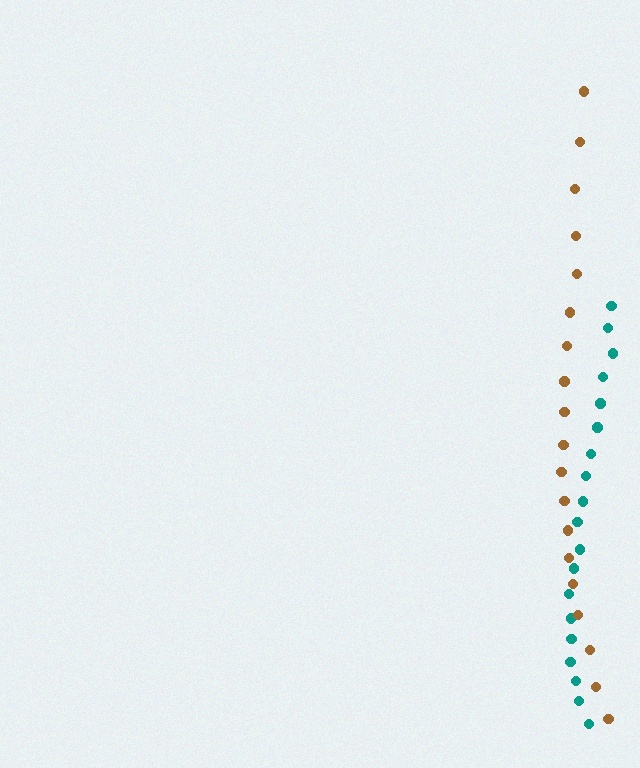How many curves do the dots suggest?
There are 2 distinct paths.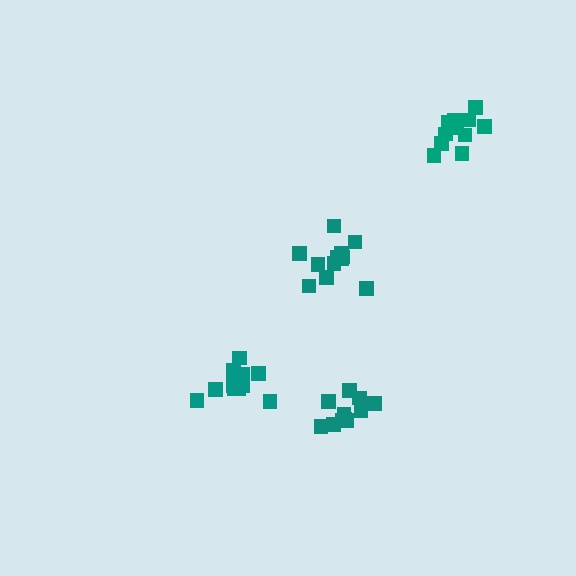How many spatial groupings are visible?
There are 4 spatial groupings.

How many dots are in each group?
Group 1: 12 dots, Group 2: 11 dots, Group 3: 11 dots, Group 4: 13 dots (47 total).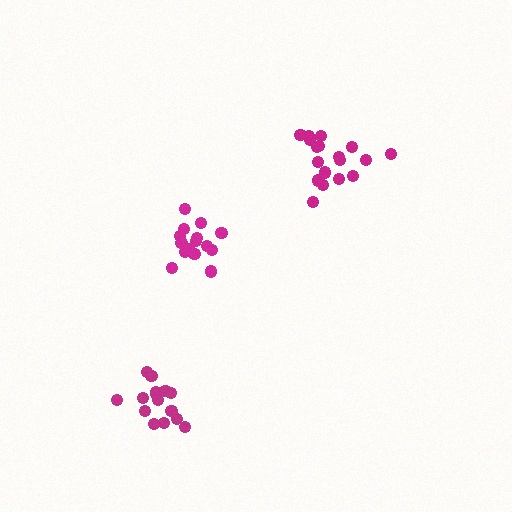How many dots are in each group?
Group 1: 18 dots, Group 2: 15 dots, Group 3: 15 dots (48 total).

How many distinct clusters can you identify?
There are 3 distinct clusters.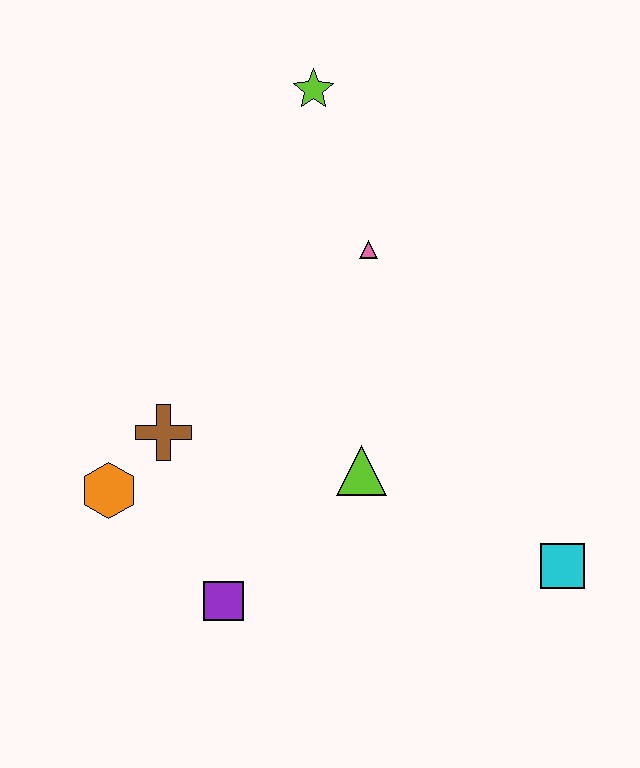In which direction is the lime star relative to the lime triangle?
The lime star is above the lime triangle.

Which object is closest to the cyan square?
The lime triangle is closest to the cyan square.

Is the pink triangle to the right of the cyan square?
No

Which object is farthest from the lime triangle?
The lime star is farthest from the lime triangle.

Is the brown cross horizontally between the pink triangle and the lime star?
No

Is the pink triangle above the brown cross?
Yes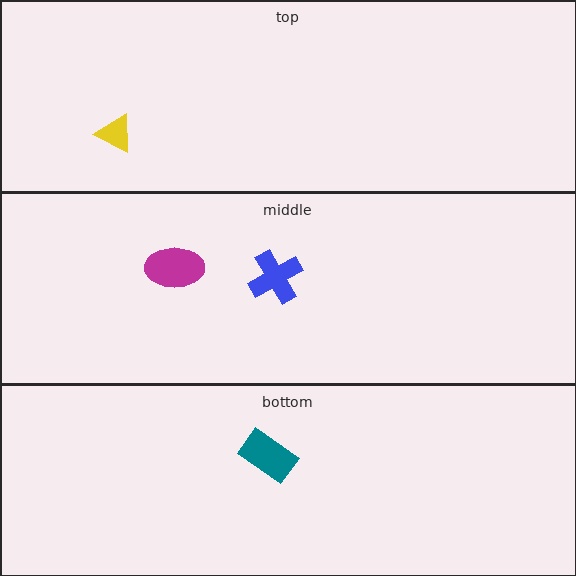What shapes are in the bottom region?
The teal rectangle.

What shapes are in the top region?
The yellow triangle.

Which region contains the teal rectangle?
The bottom region.